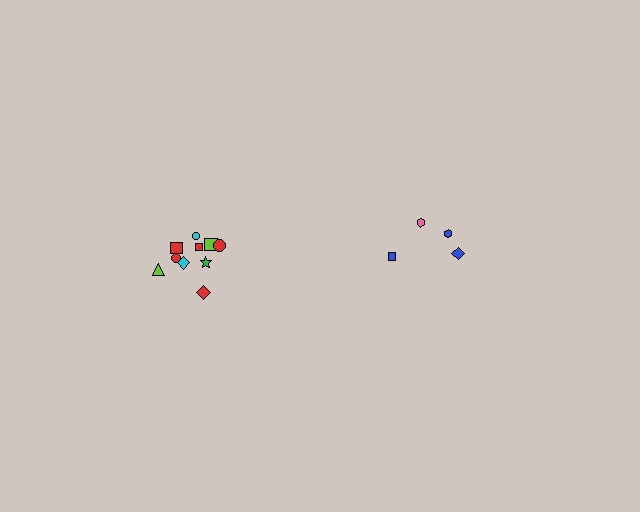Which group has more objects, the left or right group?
The left group.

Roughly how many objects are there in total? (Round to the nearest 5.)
Roughly 15 objects in total.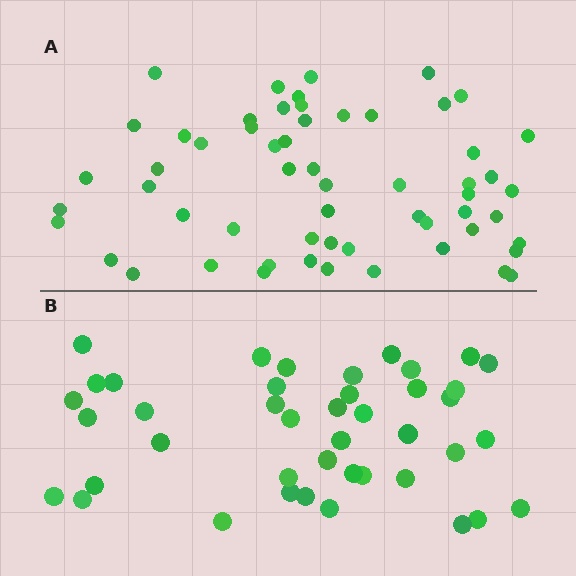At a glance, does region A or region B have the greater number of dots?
Region A (the top region) has more dots.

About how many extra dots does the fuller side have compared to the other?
Region A has approximately 15 more dots than region B.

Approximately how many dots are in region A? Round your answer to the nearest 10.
About 60 dots. (The exact count is 58, which rounds to 60.)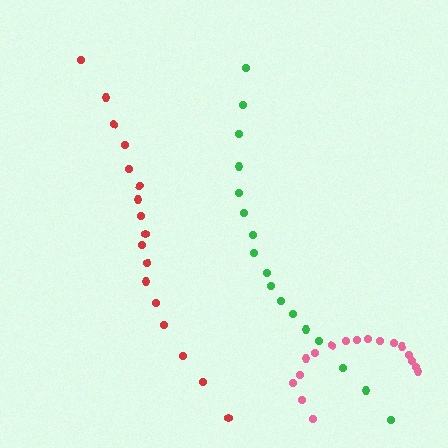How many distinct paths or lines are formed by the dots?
There are 3 distinct paths.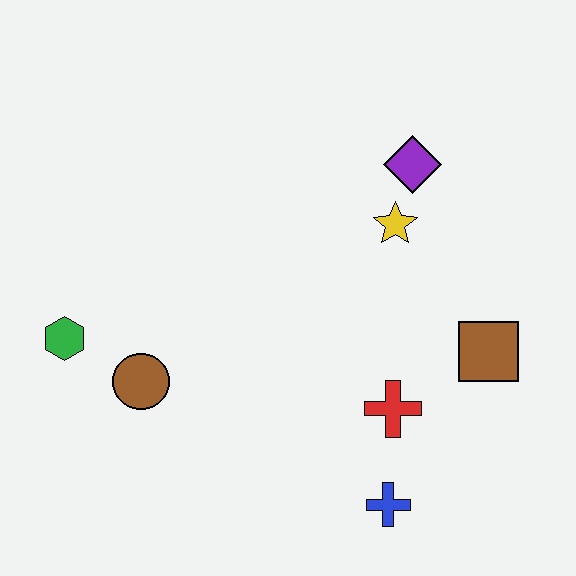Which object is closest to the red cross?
The blue cross is closest to the red cross.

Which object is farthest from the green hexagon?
The brown square is farthest from the green hexagon.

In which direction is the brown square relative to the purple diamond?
The brown square is below the purple diamond.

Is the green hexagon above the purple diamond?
No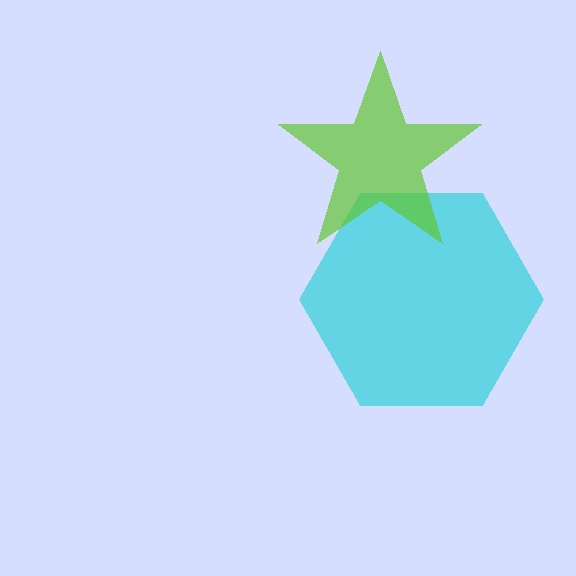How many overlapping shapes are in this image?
There are 2 overlapping shapes in the image.